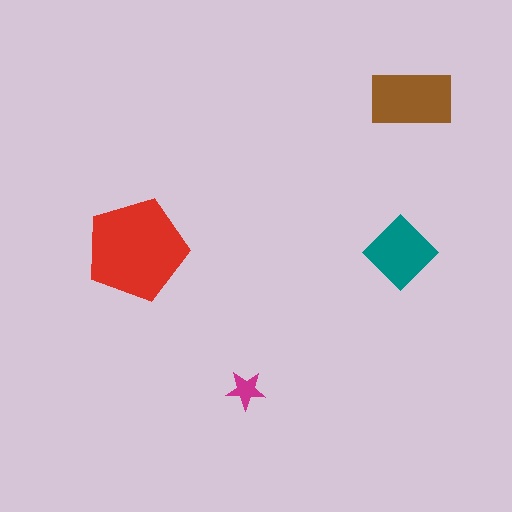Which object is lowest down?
The magenta star is bottommost.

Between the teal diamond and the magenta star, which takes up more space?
The teal diamond.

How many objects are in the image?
There are 4 objects in the image.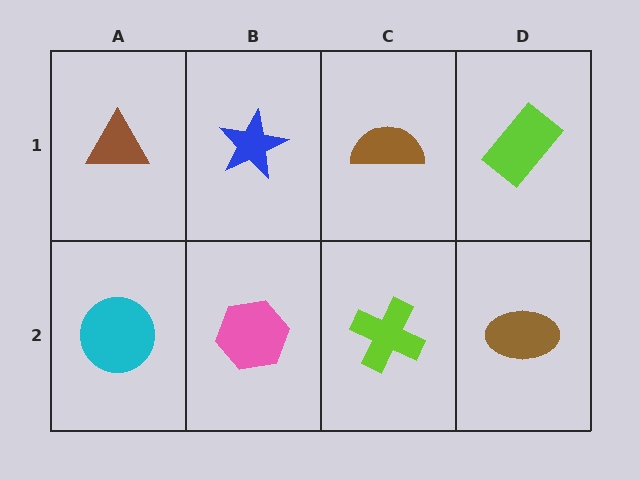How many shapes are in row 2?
4 shapes.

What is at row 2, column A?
A cyan circle.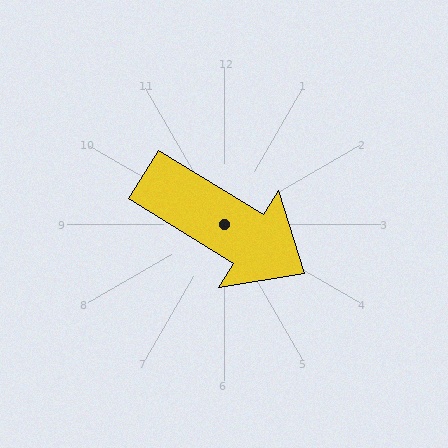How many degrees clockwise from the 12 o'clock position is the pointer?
Approximately 122 degrees.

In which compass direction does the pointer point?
Southeast.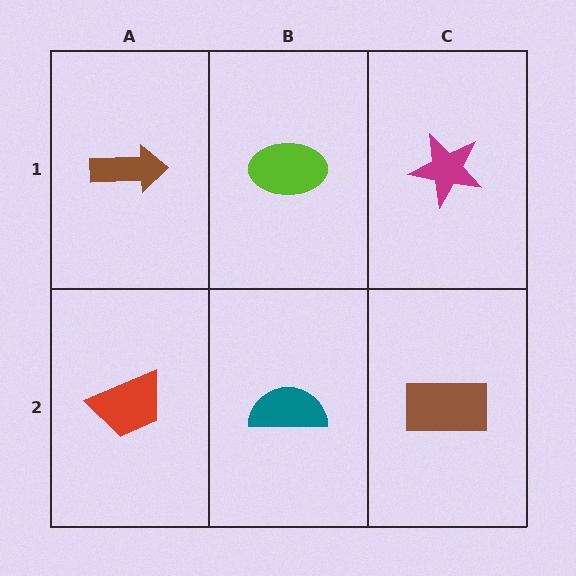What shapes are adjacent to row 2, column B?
A lime ellipse (row 1, column B), a red trapezoid (row 2, column A), a brown rectangle (row 2, column C).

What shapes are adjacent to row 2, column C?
A magenta star (row 1, column C), a teal semicircle (row 2, column B).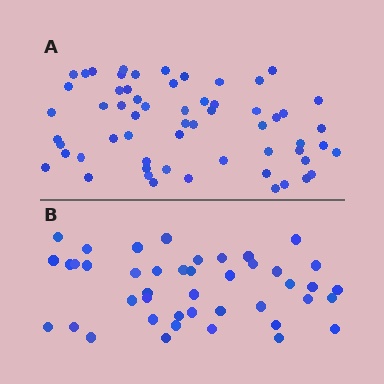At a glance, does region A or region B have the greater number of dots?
Region A (the top region) has more dots.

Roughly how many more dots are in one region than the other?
Region A has approximately 15 more dots than region B.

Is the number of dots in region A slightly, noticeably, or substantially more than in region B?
Region A has noticeably more, but not dramatically so. The ratio is roughly 1.4 to 1.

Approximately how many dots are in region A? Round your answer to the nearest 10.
About 60 dots.